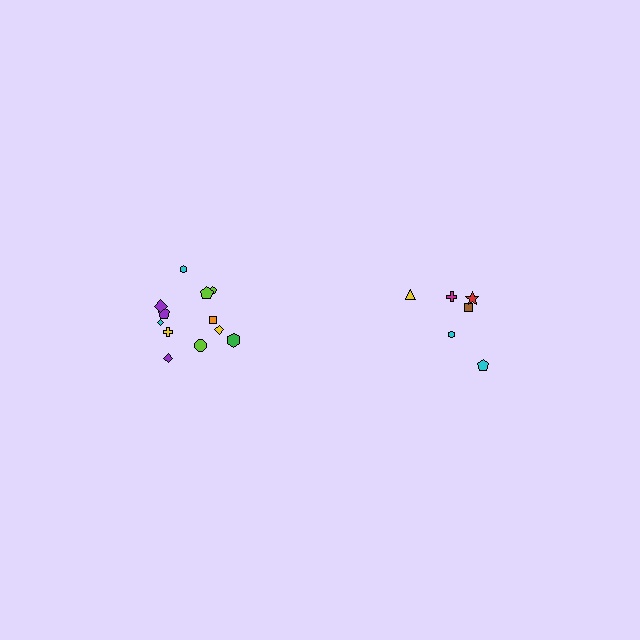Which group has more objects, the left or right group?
The left group.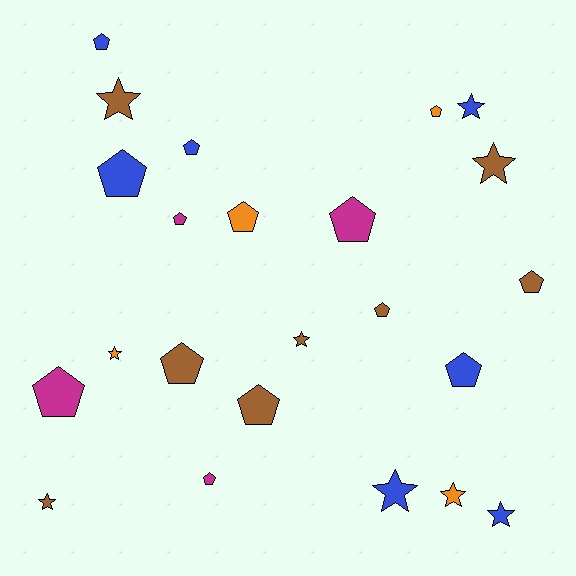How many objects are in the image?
There are 23 objects.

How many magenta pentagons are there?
There are 4 magenta pentagons.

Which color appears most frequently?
Brown, with 8 objects.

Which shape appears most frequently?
Pentagon, with 14 objects.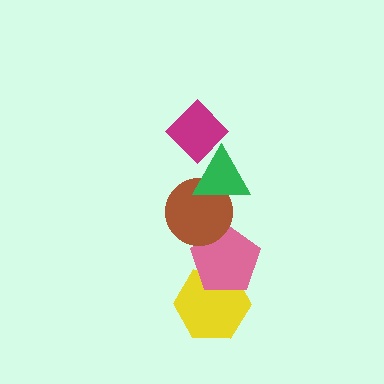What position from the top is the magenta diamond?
The magenta diamond is 1st from the top.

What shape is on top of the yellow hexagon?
The pink pentagon is on top of the yellow hexagon.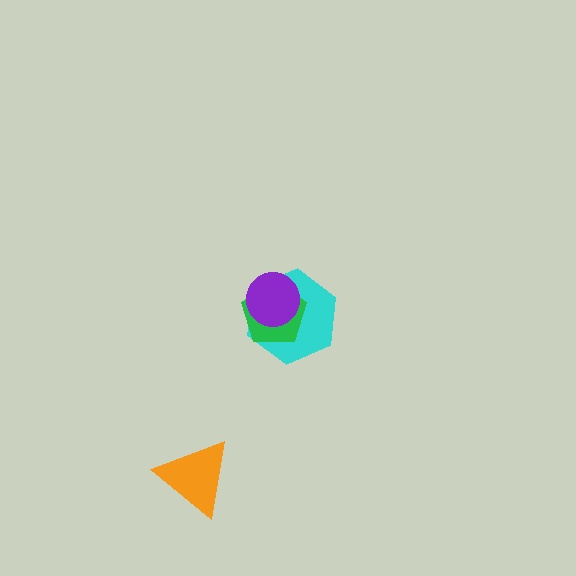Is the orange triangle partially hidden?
No, no other shape covers it.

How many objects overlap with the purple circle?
2 objects overlap with the purple circle.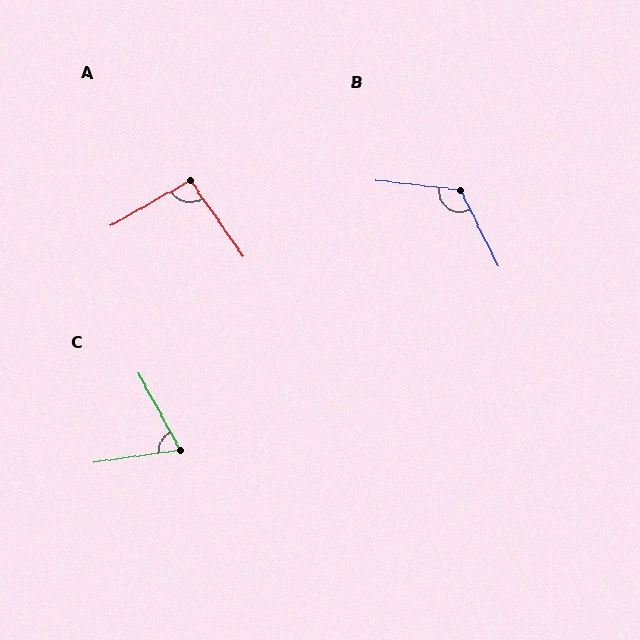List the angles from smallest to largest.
C (70°), A (96°), B (122°).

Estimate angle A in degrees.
Approximately 96 degrees.